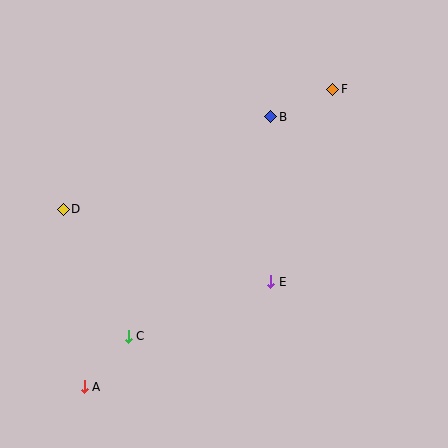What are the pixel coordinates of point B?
Point B is at (271, 117).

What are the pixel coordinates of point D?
Point D is at (63, 209).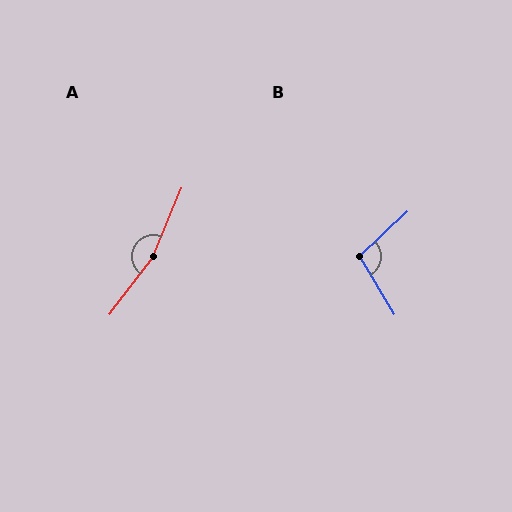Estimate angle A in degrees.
Approximately 165 degrees.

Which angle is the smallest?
B, at approximately 102 degrees.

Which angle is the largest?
A, at approximately 165 degrees.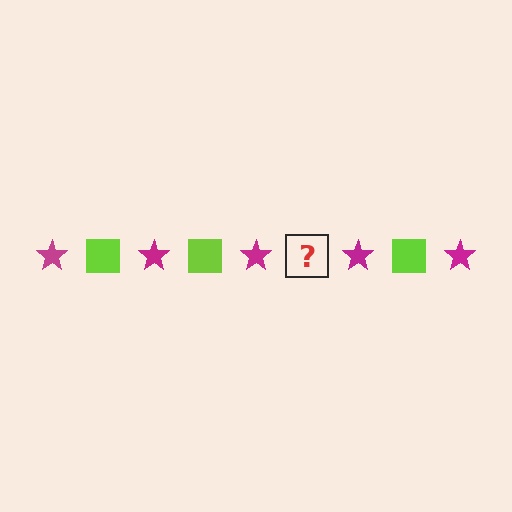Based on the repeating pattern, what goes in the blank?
The blank should be a lime square.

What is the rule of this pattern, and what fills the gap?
The rule is that the pattern alternates between magenta star and lime square. The gap should be filled with a lime square.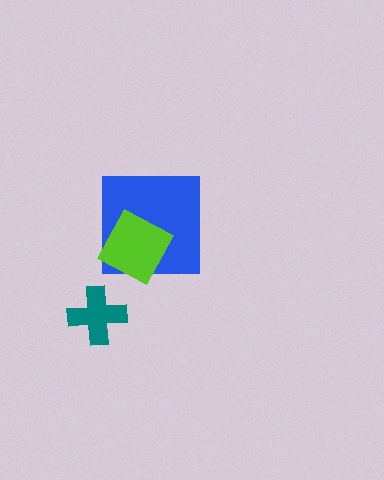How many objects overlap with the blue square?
1 object overlaps with the blue square.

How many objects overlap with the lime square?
1 object overlaps with the lime square.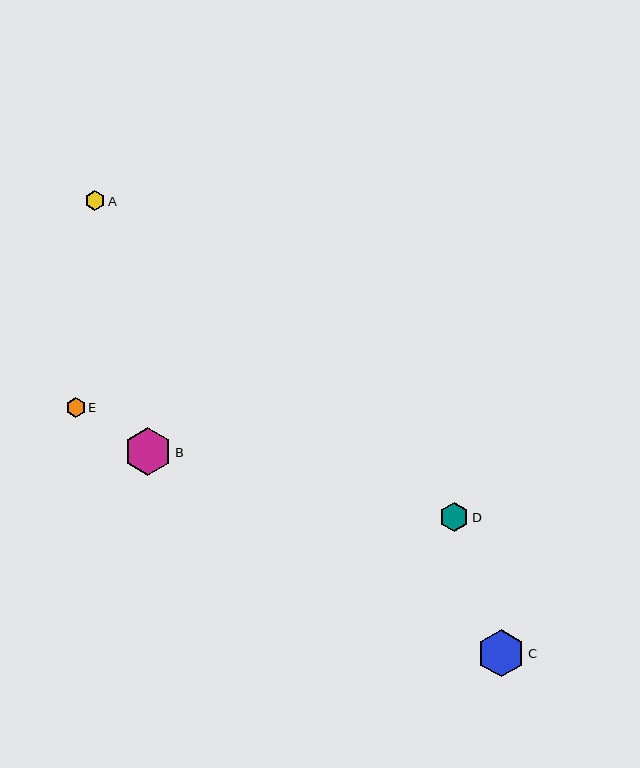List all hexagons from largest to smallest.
From largest to smallest: C, B, D, A, E.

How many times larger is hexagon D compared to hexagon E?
Hexagon D is approximately 1.5 times the size of hexagon E.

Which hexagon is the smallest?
Hexagon E is the smallest with a size of approximately 19 pixels.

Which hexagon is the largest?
Hexagon C is the largest with a size of approximately 47 pixels.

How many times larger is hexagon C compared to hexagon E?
Hexagon C is approximately 2.4 times the size of hexagon E.